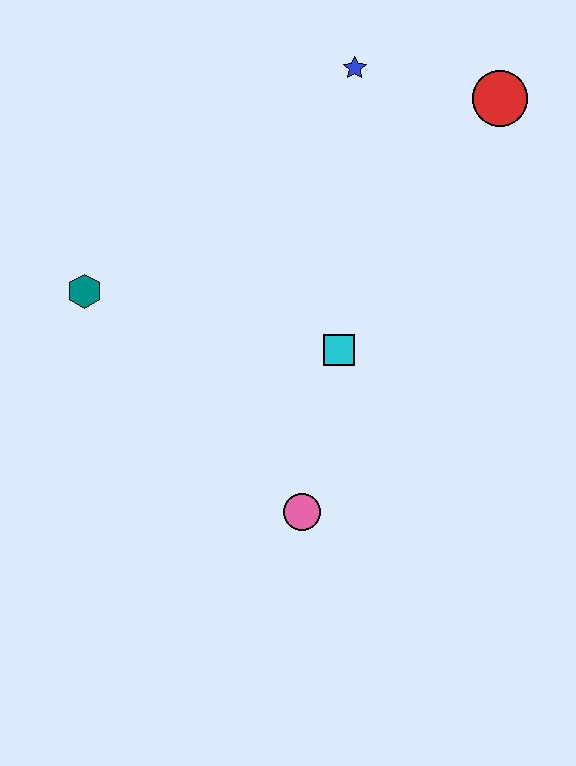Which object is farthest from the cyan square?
The red circle is farthest from the cyan square.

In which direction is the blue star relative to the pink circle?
The blue star is above the pink circle.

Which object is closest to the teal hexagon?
The cyan square is closest to the teal hexagon.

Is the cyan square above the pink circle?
Yes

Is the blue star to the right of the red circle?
No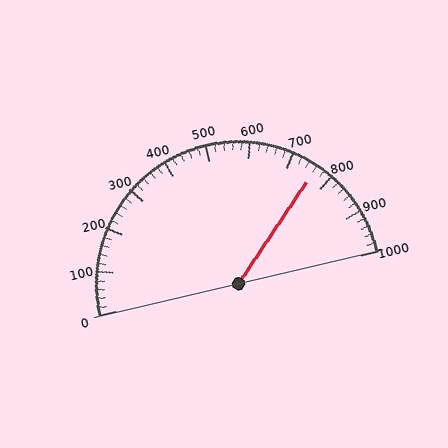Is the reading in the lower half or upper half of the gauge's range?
The reading is in the upper half of the range (0 to 1000).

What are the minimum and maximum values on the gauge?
The gauge ranges from 0 to 1000.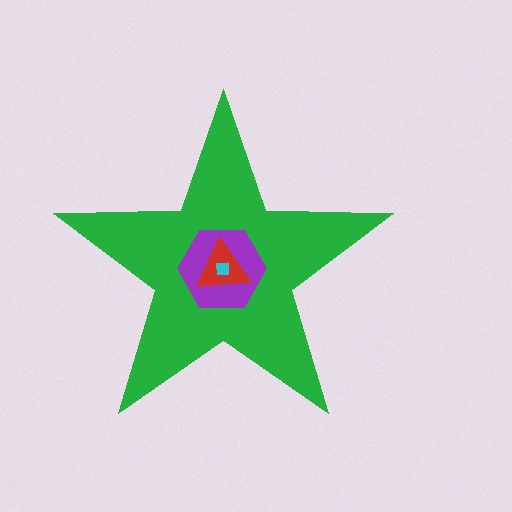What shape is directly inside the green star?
The purple hexagon.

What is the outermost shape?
The green star.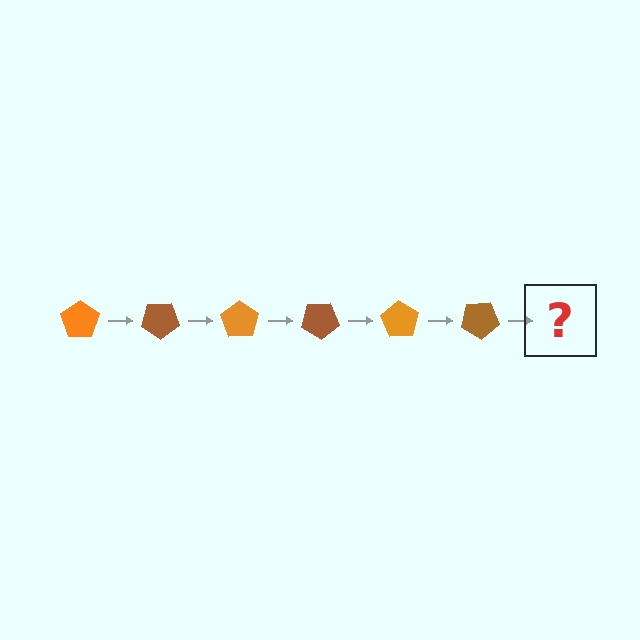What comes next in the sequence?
The next element should be an orange pentagon, rotated 210 degrees from the start.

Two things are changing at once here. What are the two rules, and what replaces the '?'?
The two rules are that it rotates 35 degrees each step and the color cycles through orange and brown. The '?' should be an orange pentagon, rotated 210 degrees from the start.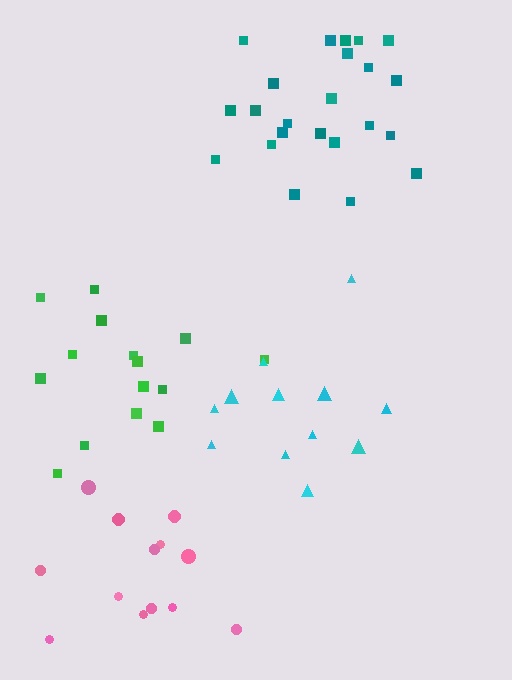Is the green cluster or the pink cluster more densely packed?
Green.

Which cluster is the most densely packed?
Teal.